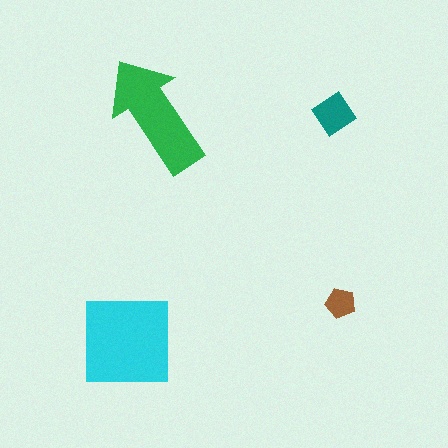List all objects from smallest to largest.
The brown pentagon, the teal diamond, the green arrow, the cyan square.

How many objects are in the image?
There are 4 objects in the image.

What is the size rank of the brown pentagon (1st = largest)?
4th.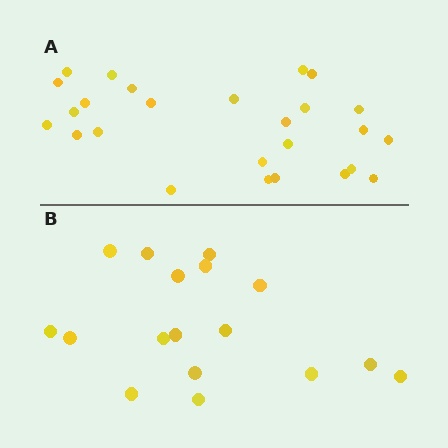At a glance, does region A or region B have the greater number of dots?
Region A (the top region) has more dots.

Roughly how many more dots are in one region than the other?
Region A has roughly 8 or so more dots than region B.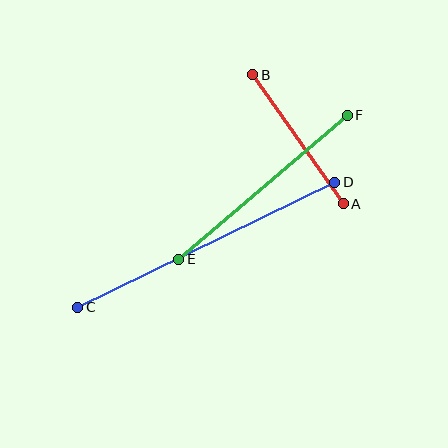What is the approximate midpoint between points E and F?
The midpoint is at approximately (263, 187) pixels.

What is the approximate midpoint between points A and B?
The midpoint is at approximately (298, 139) pixels.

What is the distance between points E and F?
The distance is approximately 222 pixels.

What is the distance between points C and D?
The distance is approximately 286 pixels.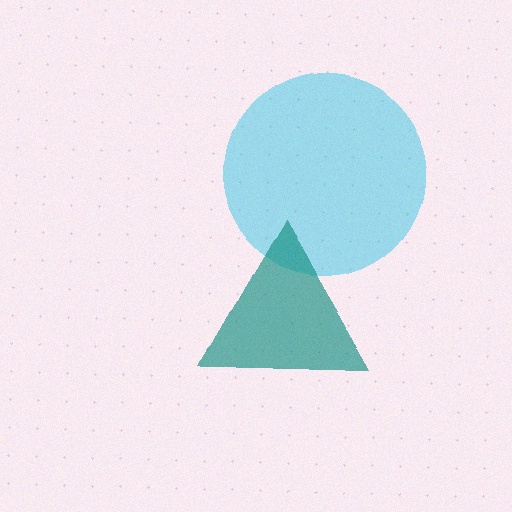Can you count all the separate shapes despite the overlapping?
Yes, there are 2 separate shapes.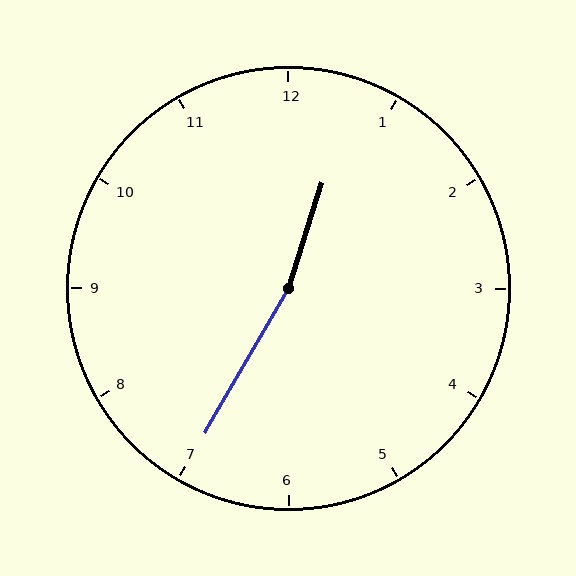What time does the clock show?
12:35.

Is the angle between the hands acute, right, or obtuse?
It is obtuse.